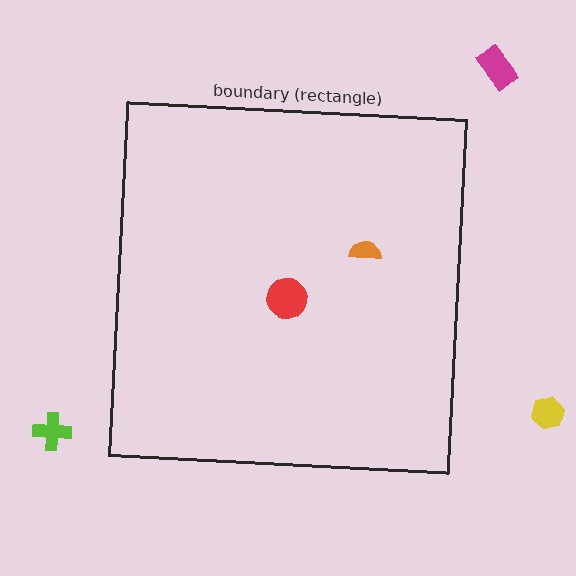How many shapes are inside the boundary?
2 inside, 3 outside.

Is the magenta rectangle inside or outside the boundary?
Outside.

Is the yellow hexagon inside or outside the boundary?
Outside.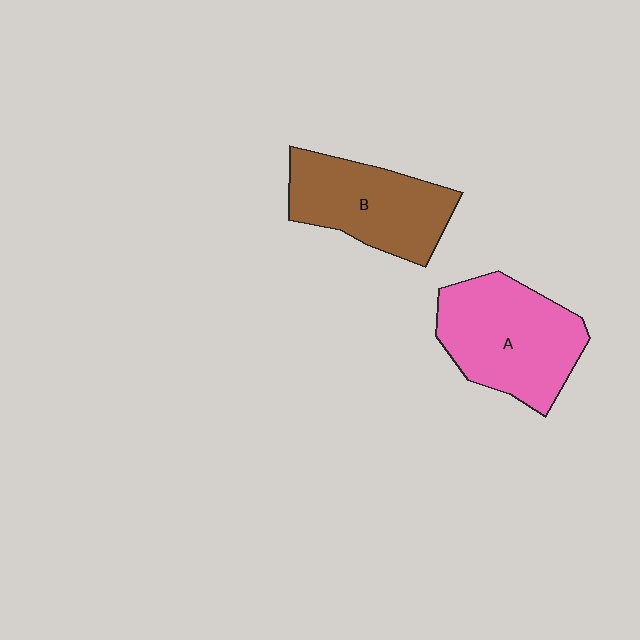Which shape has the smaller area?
Shape B (brown).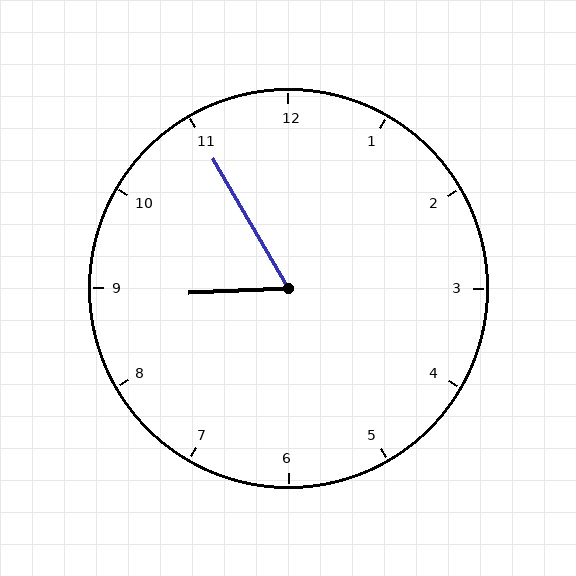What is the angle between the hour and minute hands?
Approximately 62 degrees.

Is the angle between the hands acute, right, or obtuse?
It is acute.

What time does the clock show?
8:55.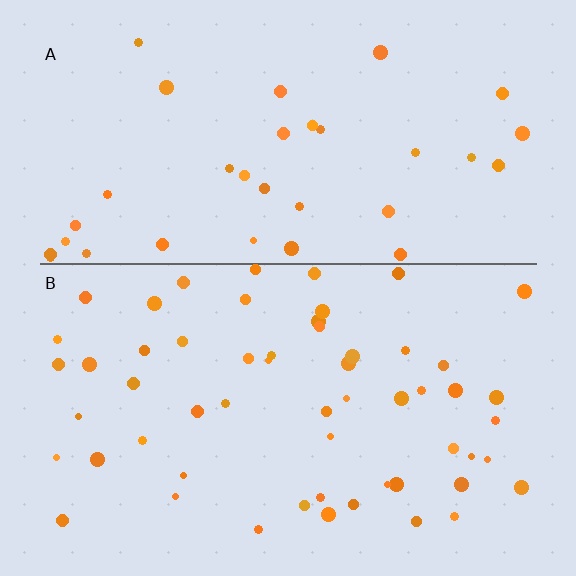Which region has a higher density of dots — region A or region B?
B (the bottom).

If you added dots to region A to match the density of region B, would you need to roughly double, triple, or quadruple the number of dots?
Approximately double.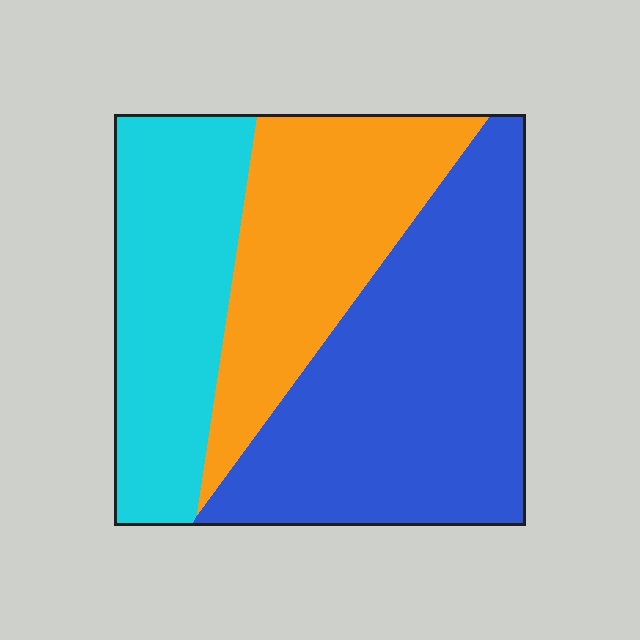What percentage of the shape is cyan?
Cyan covers roughly 25% of the shape.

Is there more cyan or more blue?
Blue.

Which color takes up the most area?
Blue, at roughly 45%.